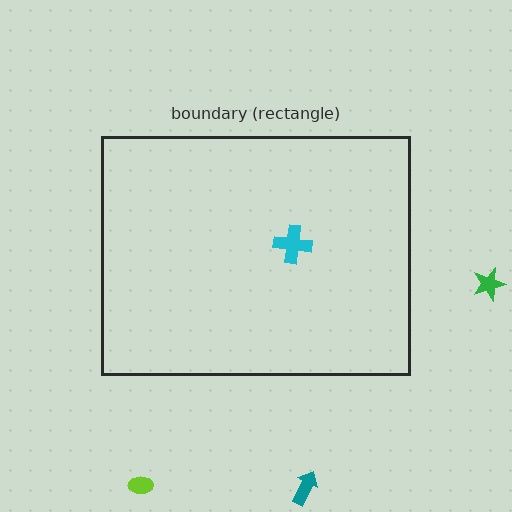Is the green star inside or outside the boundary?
Outside.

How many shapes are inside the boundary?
1 inside, 3 outside.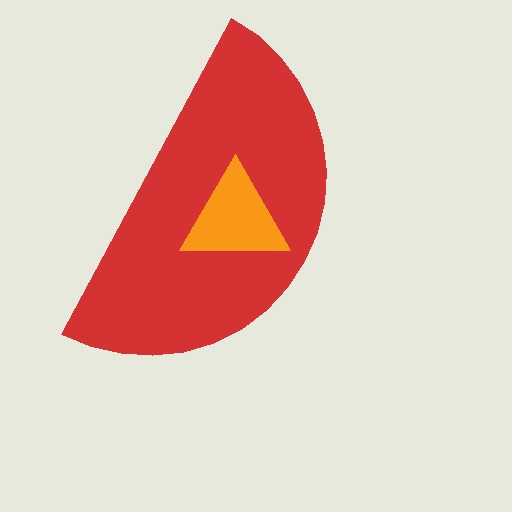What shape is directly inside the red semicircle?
The orange triangle.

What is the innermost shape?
The orange triangle.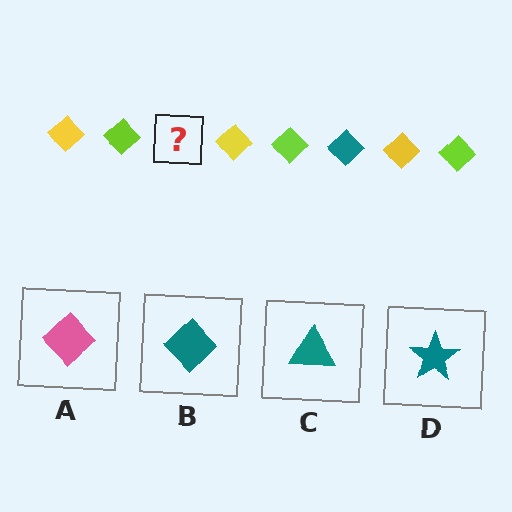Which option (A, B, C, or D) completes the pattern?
B.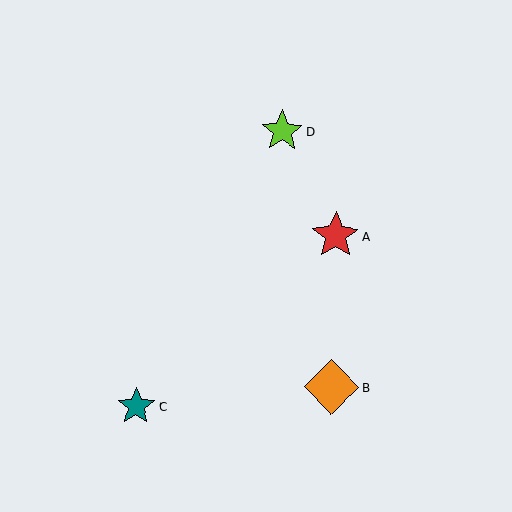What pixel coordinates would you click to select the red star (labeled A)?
Click at (336, 236) to select the red star A.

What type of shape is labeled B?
Shape B is an orange diamond.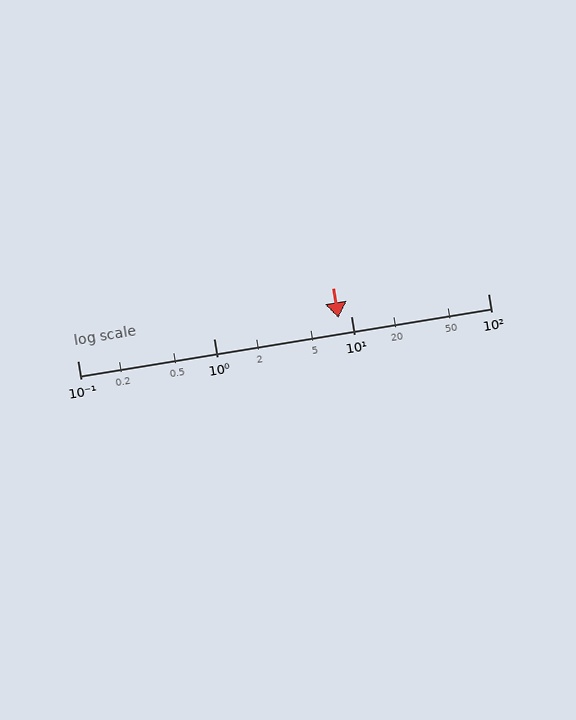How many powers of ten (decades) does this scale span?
The scale spans 3 decades, from 0.1 to 100.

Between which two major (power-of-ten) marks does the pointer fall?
The pointer is between 1 and 10.